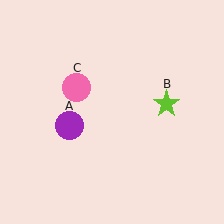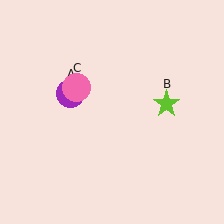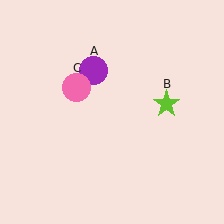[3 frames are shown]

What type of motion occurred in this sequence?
The purple circle (object A) rotated clockwise around the center of the scene.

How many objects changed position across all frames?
1 object changed position: purple circle (object A).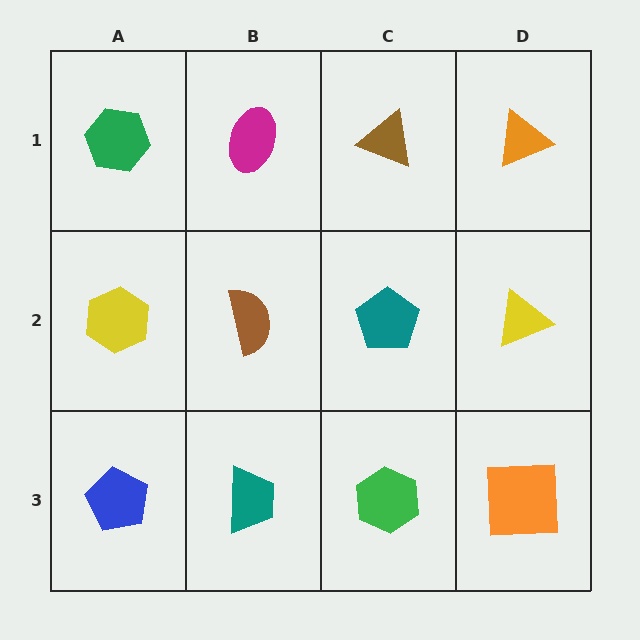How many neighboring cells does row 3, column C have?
3.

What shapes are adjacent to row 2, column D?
An orange triangle (row 1, column D), an orange square (row 3, column D), a teal pentagon (row 2, column C).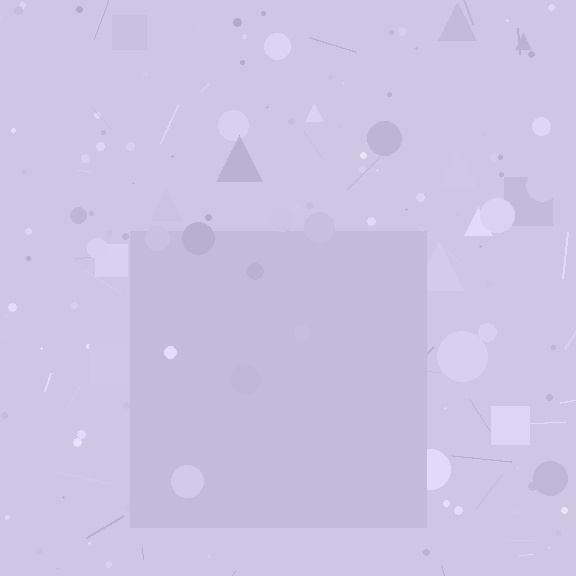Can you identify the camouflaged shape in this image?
The camouflaged shape is a square.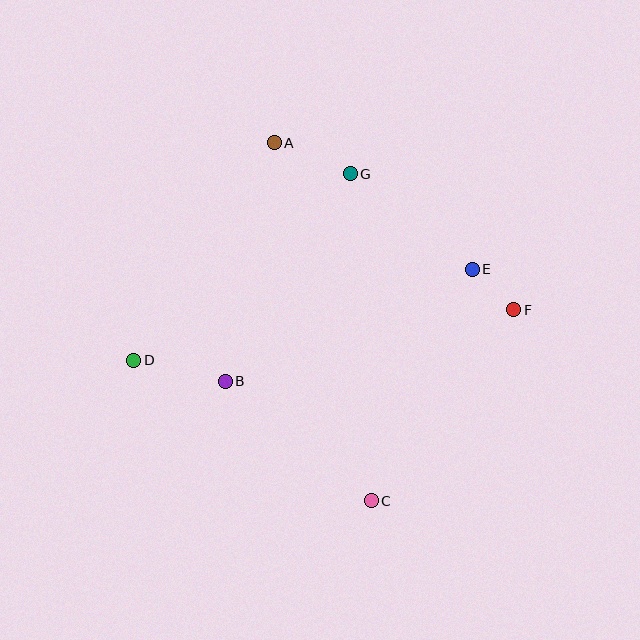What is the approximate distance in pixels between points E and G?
The distance between E and G is approximately 155 pixels.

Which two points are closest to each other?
Points E and F are closest to each other.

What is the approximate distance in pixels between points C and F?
The distance between C and F is approximately 238 pixels.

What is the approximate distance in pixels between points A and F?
The distance between A and F is approximately 292 pixels.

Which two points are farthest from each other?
Points D and F are farthest from each other.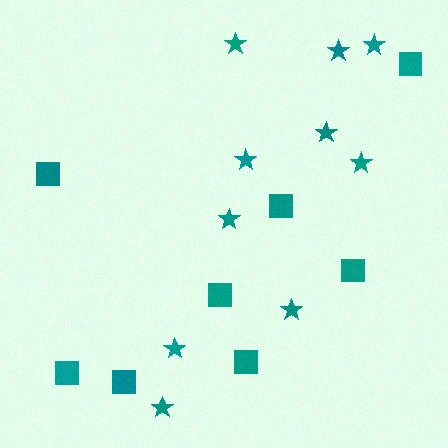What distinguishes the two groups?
There are 2 groups: one group of squares (8) and one group of stars (10).